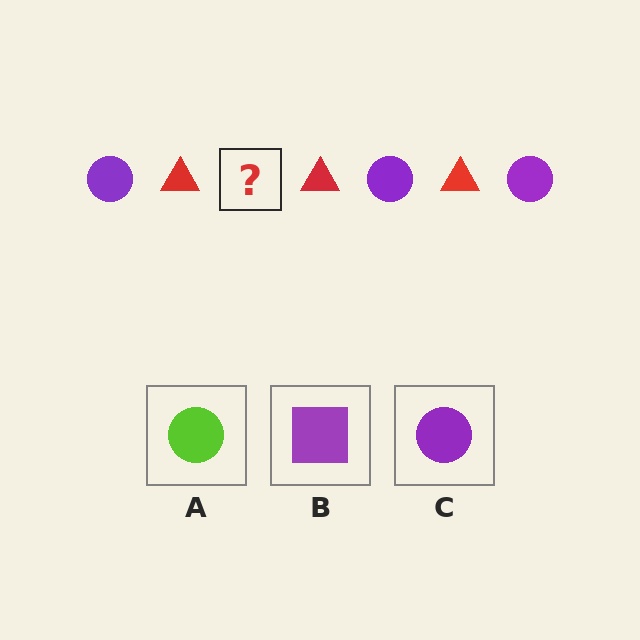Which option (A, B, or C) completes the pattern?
C.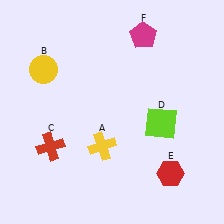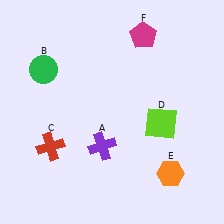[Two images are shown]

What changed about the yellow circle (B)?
In Image 1, B is yellow. In Image 2, it changed to green.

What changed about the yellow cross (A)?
In Image 1, A is yellow. In Image 2, it changed to purple.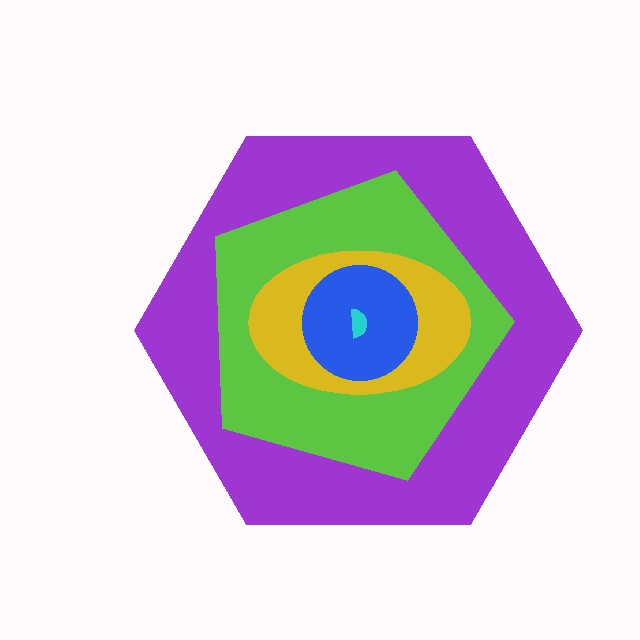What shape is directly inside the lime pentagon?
The yellow ellipse.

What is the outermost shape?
The purple hexagon.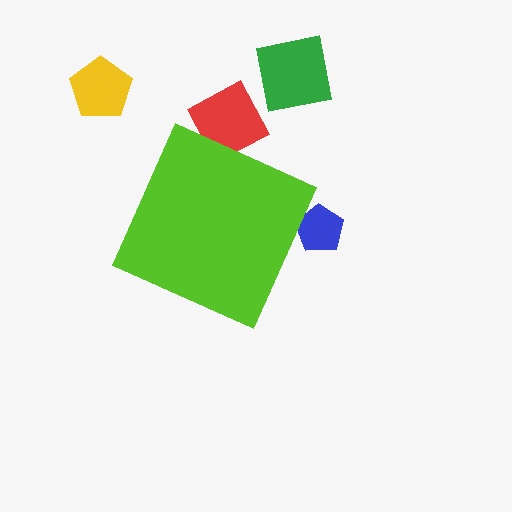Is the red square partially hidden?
Yes, the red square is partially hidden behind the lime diamond.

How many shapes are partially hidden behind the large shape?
2 shapes are partially hidden.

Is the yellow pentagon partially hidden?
No, the yellow pentagon is fully visible.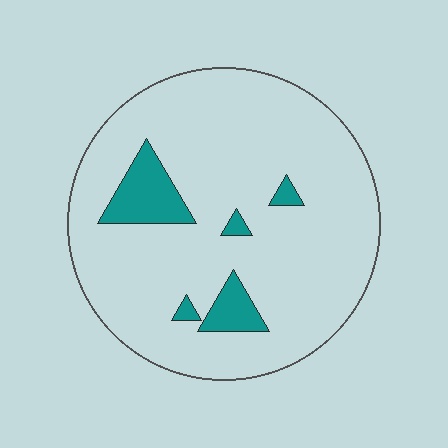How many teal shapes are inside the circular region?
5.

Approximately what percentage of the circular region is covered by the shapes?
Approximately 10%.